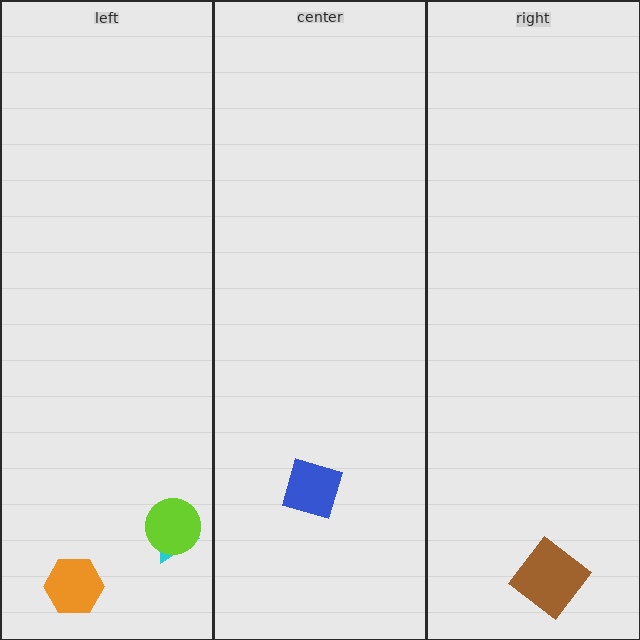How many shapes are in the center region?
1.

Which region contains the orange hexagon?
The left region.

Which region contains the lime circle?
The left region.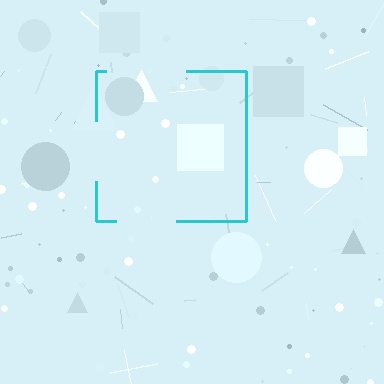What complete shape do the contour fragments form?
The contour fragments form a square.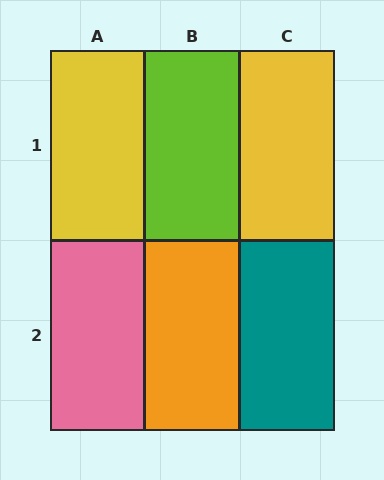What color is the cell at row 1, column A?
Yellow.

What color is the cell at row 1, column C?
Yellow.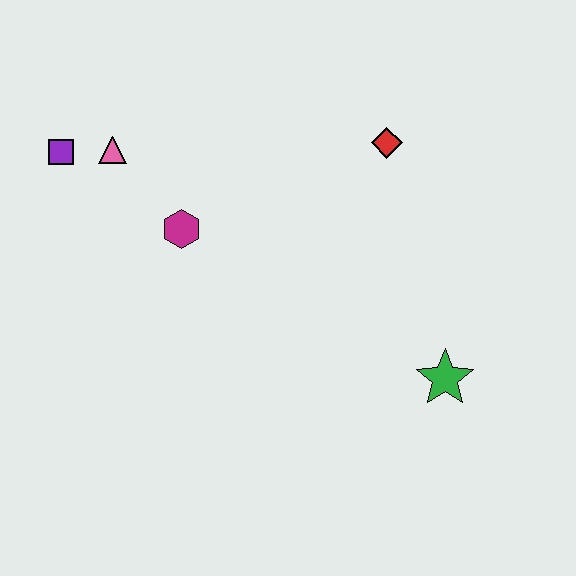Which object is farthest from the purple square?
The green star is farthest from the purple square.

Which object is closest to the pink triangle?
The purple square is closest to the pink triangle.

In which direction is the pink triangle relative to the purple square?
The pink triangle is to the right of the purple square.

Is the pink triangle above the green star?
Yes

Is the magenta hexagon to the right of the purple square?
Yes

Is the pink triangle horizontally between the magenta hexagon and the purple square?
Yes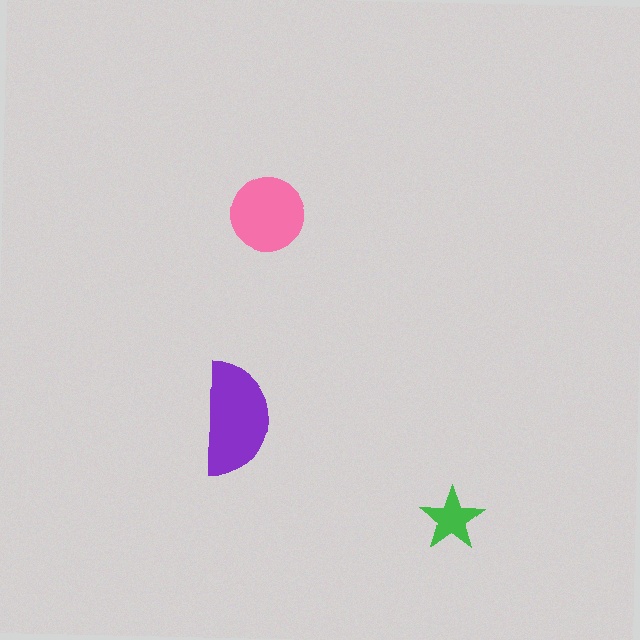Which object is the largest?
The purple semicircle.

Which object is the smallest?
The green star.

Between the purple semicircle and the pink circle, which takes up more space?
The purple semicircle.